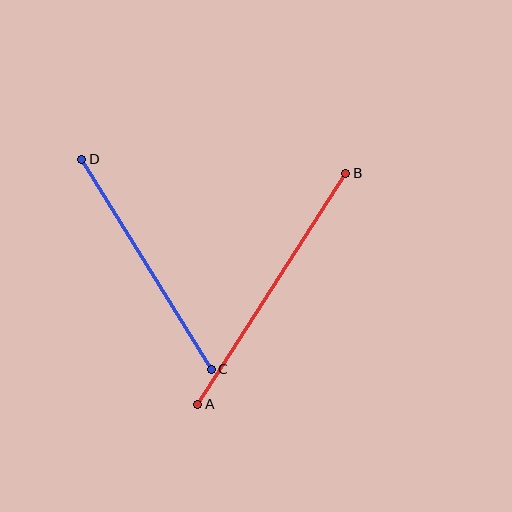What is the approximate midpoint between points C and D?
The midpoint is at approximately (147, 264) pixels.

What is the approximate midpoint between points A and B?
The midpoint is at approximately (272, 289) pixels.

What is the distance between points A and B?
The distance is approximately 274 pixels.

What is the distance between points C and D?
The distance is approximately 247 pixels.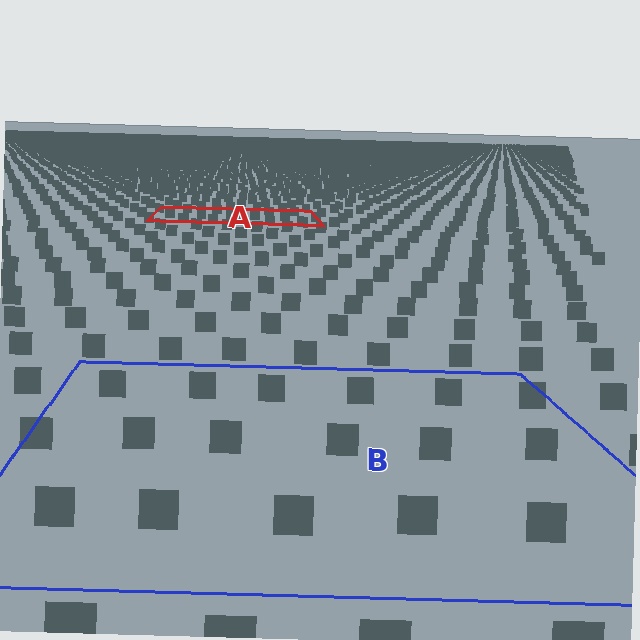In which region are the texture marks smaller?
The texture marks are smaller in region A, because it is farther away.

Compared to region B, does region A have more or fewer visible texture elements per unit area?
Region A has more texture elements per unit area — they are packed more densely because it is farther away.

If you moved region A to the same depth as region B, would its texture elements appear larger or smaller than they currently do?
They would appear larger. At a closer depth, the same texture elements are projected at a bigger on-screen size.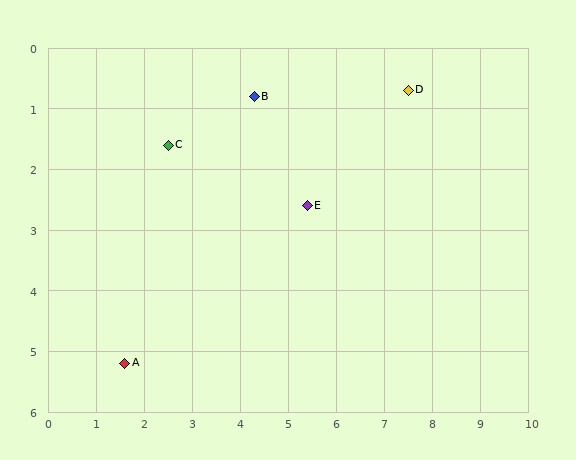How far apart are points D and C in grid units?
Points D and C are about 5.1 grid units apart.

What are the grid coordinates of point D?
Point D is at approximately (7.5, 0.7).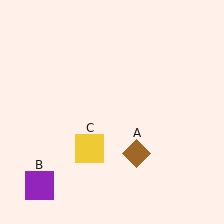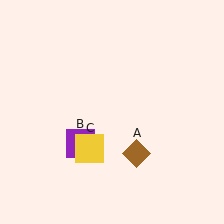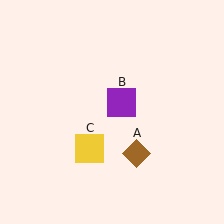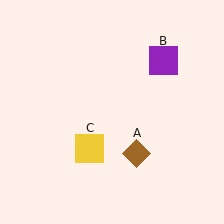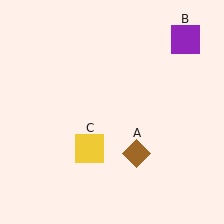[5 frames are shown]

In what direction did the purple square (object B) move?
The purple square (object B) moved up and to the right.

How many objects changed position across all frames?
1 object changed position: purple square (object B).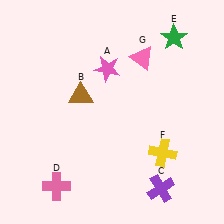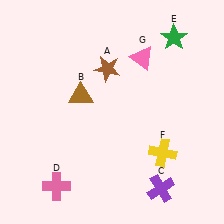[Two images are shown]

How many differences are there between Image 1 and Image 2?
There is 1 difference between the two images.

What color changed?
The star (A) changed from pink in Image 1 to brown in Image 2.